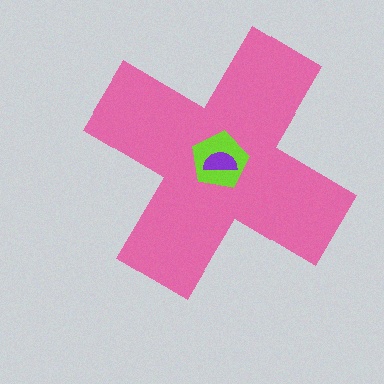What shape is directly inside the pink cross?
The lime pentagon.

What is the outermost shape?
The pink cross.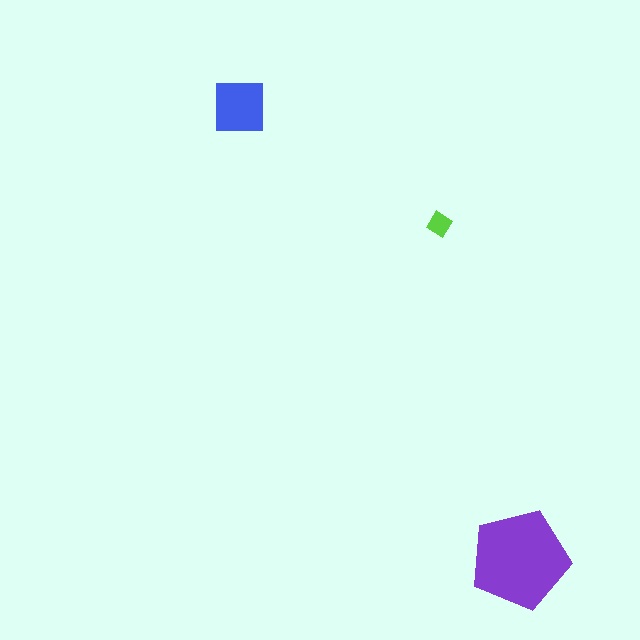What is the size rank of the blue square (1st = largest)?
2nd.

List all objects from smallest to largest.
The lime diamond, the blue square, the purple pentagon.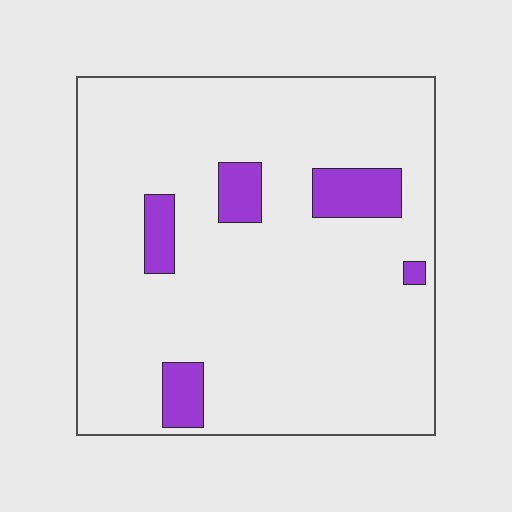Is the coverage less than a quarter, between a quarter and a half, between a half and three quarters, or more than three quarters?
Less than a quarter.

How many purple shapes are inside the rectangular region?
5.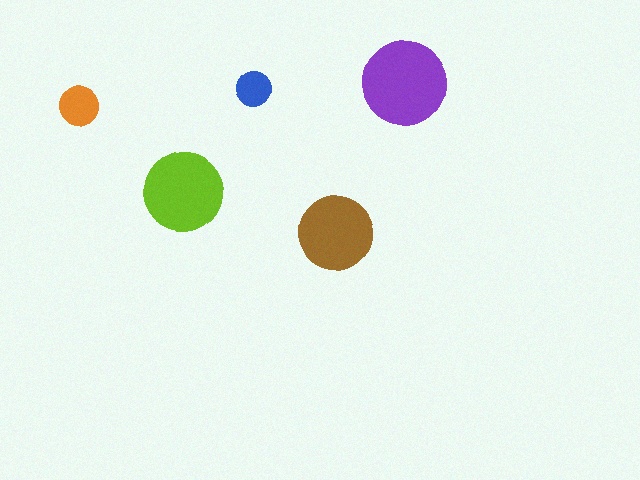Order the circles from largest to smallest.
the purple one, the lime one, the brown one, the orange one, the blue one.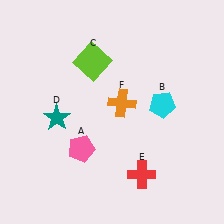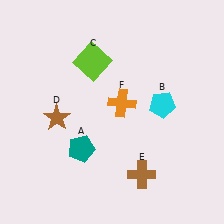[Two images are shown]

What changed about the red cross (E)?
In Image 1, E is red. In Image 2, it changed to brown.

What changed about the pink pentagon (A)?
In Image 1, A is pink. In Image 2, it changed to teal.